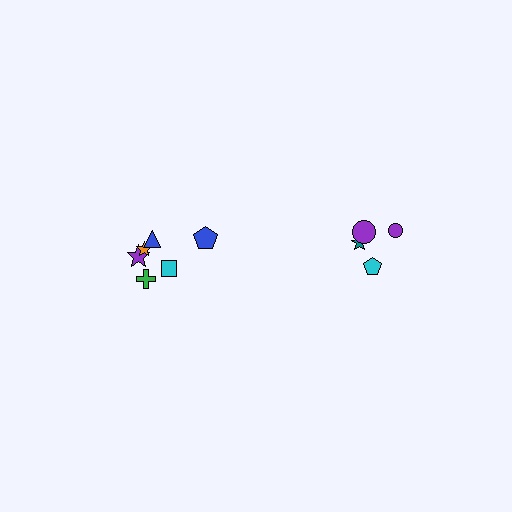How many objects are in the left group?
There are 6 objects.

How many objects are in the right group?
There are 4 objects.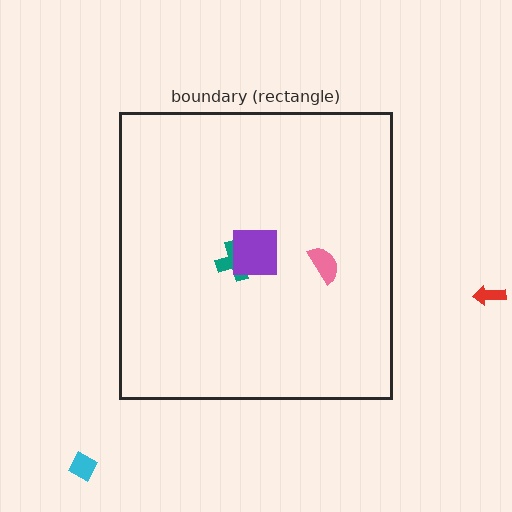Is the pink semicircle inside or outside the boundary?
Inside.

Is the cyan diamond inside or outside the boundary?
Outside.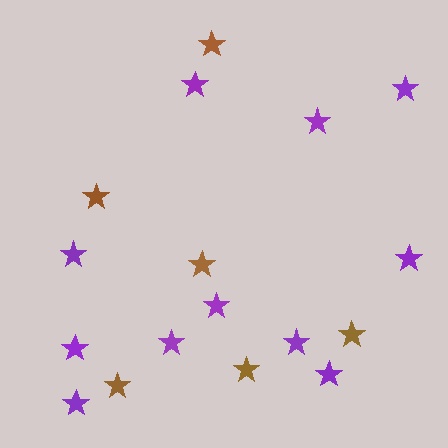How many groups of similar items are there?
There are 2 groups: one group of purple stars (11) and one group of brown stars (6).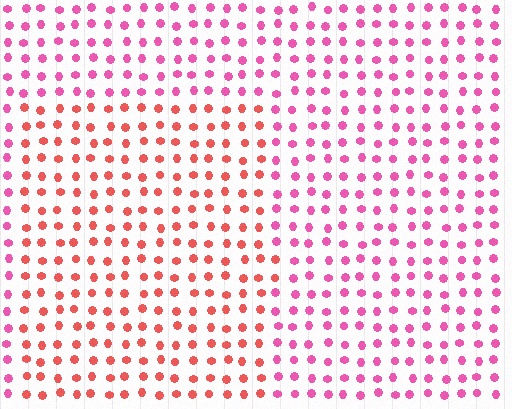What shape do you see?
I see a rectangle.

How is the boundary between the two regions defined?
The boundary is defined purely by a slight shift in hue (about 36 degrees). Spacing, size, and orientation are identical on both sides.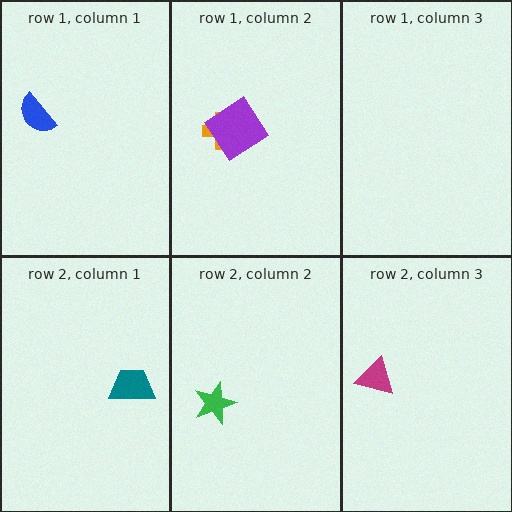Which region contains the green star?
The row 2, column 2 region.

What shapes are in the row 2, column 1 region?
The teal trapezoid.